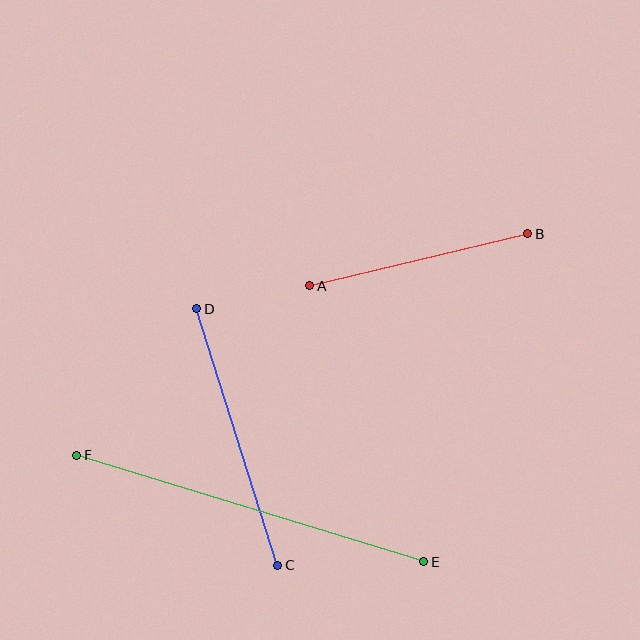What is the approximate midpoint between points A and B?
The midpoint is at approximately (419, 260) pixels.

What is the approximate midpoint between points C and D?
The midpoint is at approximately (237, 437) pixels.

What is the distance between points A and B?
The distance is approximately 224 pixels.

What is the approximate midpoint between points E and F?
The midpoint is at approximately (250, 508) pixels.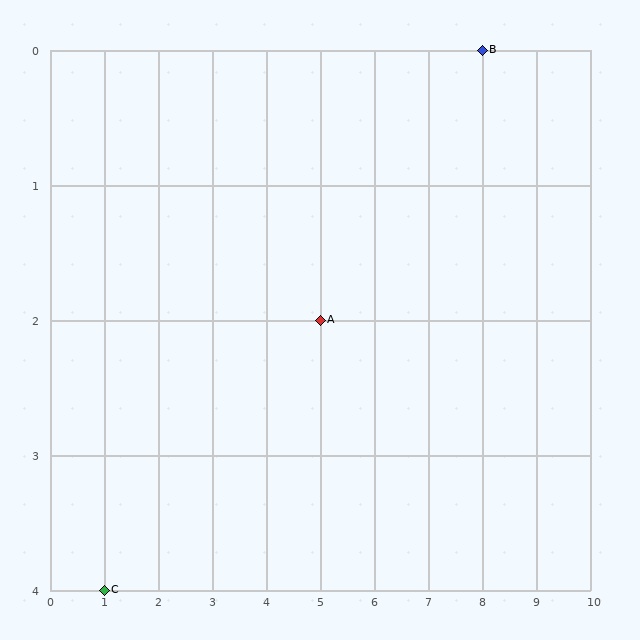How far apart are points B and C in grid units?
Points B and C are 7 columns and 4 rows apart (about 8.1 grid units diagonally).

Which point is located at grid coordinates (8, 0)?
Point B is at (8, 0).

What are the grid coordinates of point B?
Point B is at grid coordinates (8, 0).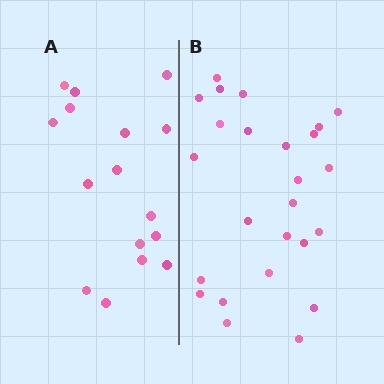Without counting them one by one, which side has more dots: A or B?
Region B (the right region) has more dots.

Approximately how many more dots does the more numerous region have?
Region B has roughly 8 or so more dots than region A.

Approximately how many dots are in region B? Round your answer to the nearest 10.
About 20 dots. (The exact count is 25, which rounds to 20.)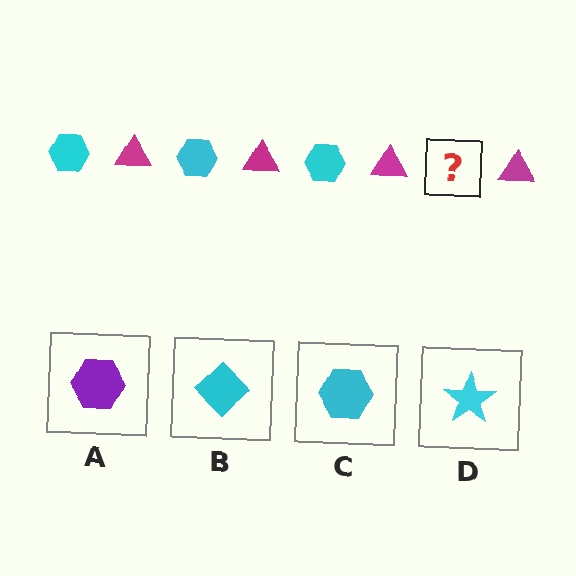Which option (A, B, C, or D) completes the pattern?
C.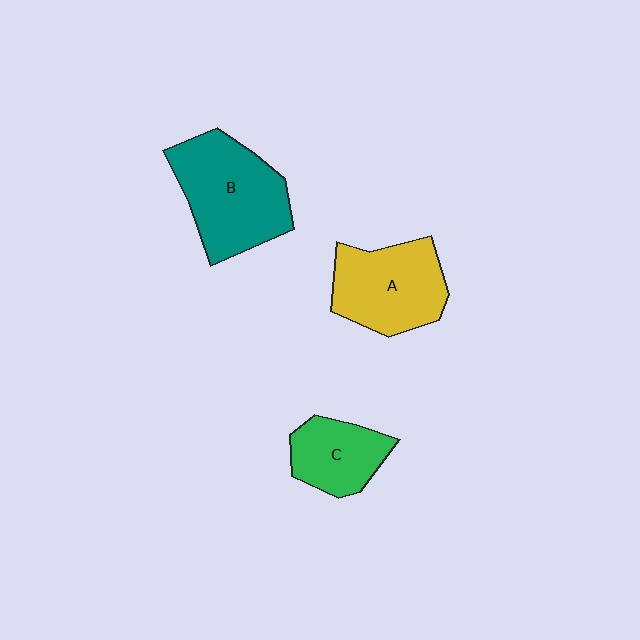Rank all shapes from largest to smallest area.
From largest to smallest: B (teal), A (yellow), C (green).